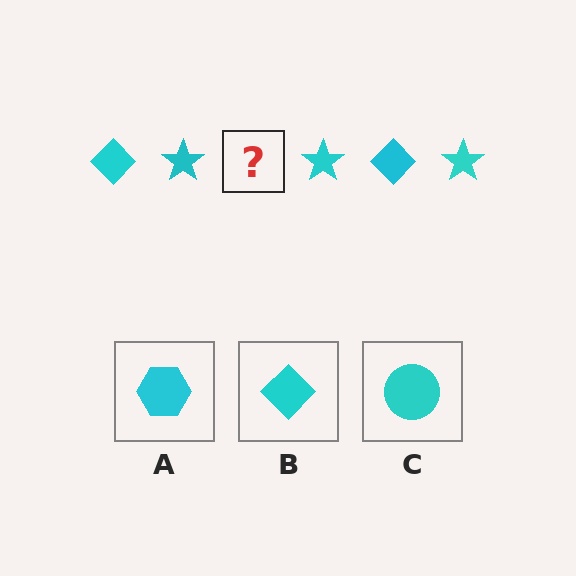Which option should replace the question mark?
Option B.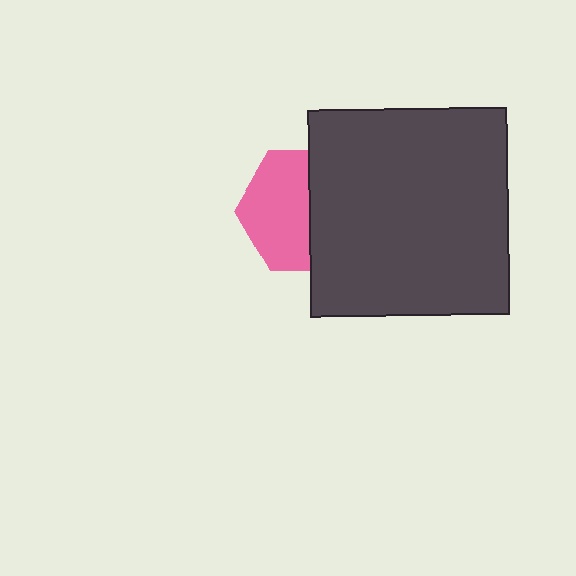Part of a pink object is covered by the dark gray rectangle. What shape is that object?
It is a hexagon.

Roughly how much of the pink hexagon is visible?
About half of it is visible (roughly 55%).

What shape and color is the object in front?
The object in front is a dark gray rectangle.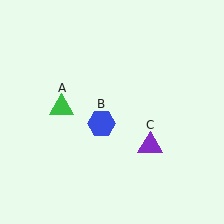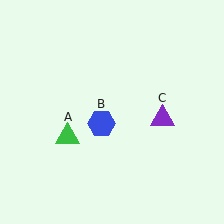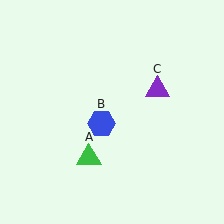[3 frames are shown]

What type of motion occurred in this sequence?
The green triangle (object A), purple triangle (object C) rotated counterclockwise around the center of the scene.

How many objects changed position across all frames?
2 objects changed position: green triangle (object A), purple triangle (object C).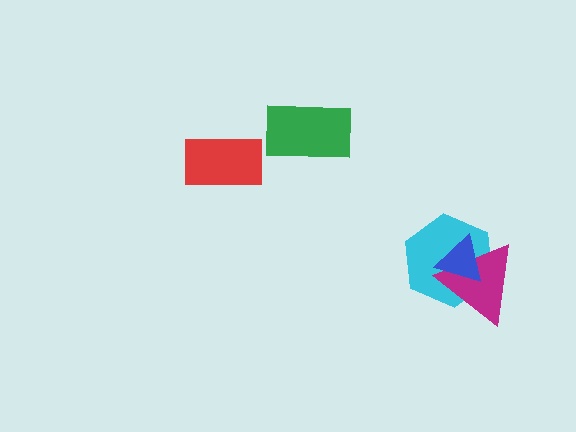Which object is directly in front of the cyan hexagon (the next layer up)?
The magenta triangle is directly in front of the cyan hexagon.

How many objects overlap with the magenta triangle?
2 objects overlap with the magenta triangle.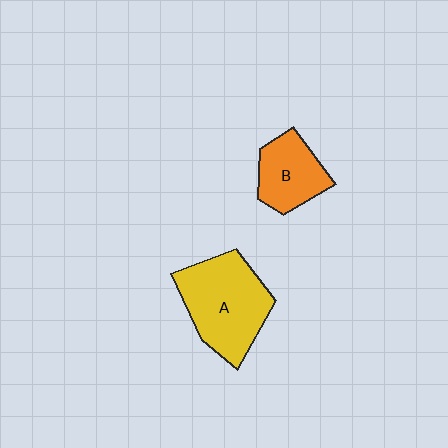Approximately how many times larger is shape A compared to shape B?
Approximately 1.7 times.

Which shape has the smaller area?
Shape B (orange).